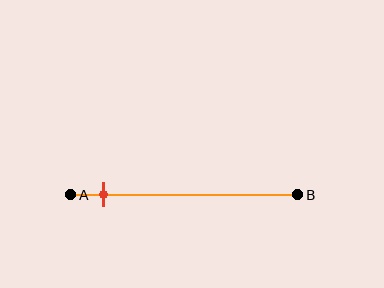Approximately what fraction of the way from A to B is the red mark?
The red mark is approximately 15% of the way from A to B.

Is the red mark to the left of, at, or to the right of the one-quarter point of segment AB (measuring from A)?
The red mark is to the left of the one-quarter point of segment AB.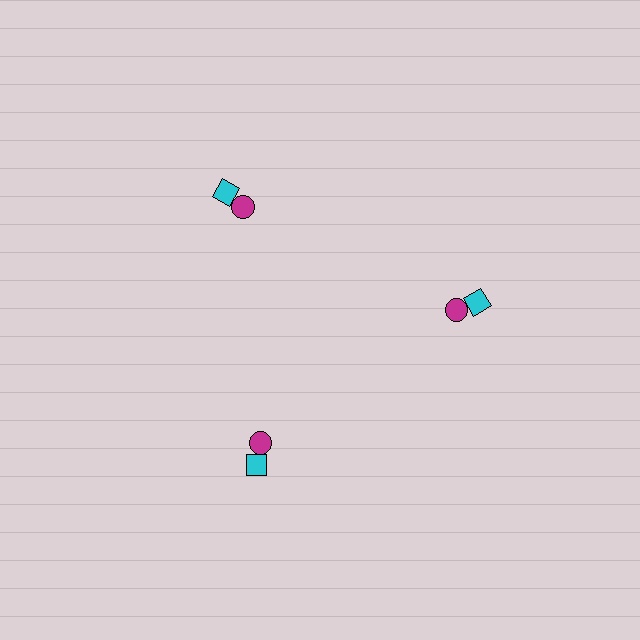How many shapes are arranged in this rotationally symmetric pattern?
There are 6 shapes, arranged in 3 groups of 2.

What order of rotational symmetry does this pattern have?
This pattern has 3-fold rotational symmetry.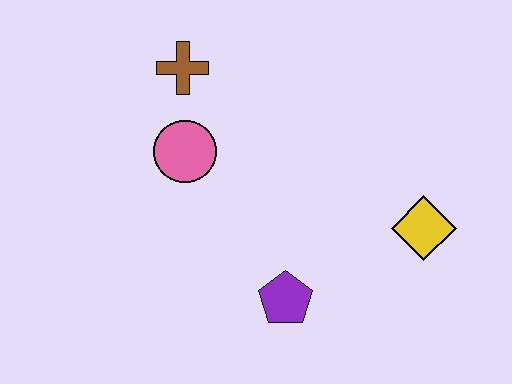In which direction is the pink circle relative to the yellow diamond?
The pink circle is to the left of the yellow diamond.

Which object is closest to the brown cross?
The pink circle is closest to the brown cross.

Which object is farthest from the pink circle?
The yellow diamond is farthest from the pink circle.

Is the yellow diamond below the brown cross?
Yes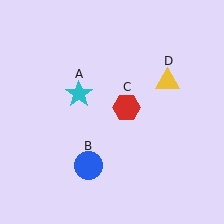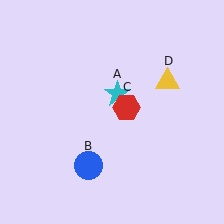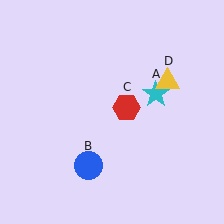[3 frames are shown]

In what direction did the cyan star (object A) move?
The cyan star (object A) moved right.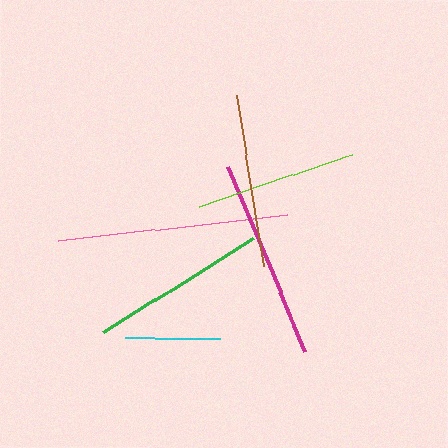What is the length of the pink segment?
The pink segment is approximately 231 pixels long.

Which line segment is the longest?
The pink line is the longest at approximately 231 pixels.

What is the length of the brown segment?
The brown segment is approximately 174 pixels long.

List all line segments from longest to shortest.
From longest to shortest: pink, magenta, green, brown, lime, cyan.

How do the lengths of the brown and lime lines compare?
The brown and lime lines are approximately the same length.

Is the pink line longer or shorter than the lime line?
The pink line is longer than the lime line.